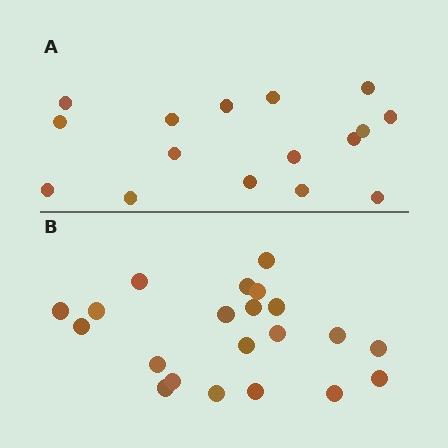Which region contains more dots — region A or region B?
Region B (the bottom region) has more dots.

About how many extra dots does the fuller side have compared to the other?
Region B has about 5 more dots than region A.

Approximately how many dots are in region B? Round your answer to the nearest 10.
About 20 dots. (The exact count is 21, which rounds to 20.)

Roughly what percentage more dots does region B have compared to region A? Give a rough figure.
About 30% more.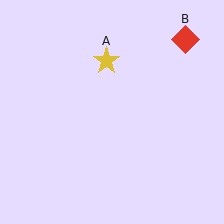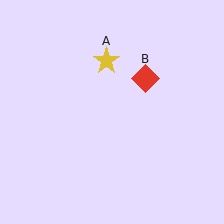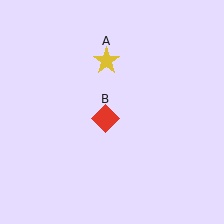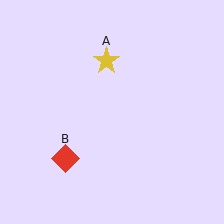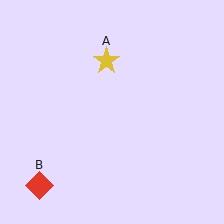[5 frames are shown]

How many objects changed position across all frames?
1 object changed position: red diamond (object B).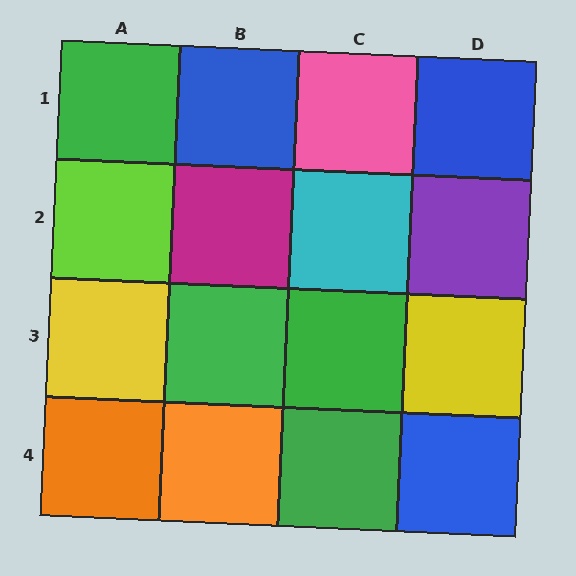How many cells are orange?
2 cells are orange.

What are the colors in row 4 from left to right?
Orange, orange, green, blue.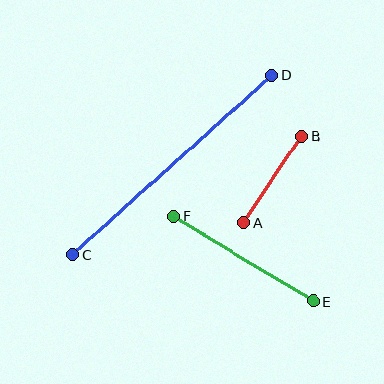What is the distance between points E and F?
The distance is approximately 163 pixels.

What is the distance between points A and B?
The distance is approximately 103 pixels.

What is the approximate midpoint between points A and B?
The midpoint is at approximately (273, 179) pixels.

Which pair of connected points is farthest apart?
Points C and D are farthest apart.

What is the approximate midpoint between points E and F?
The midpoint is at approximately (243, 259) pixels.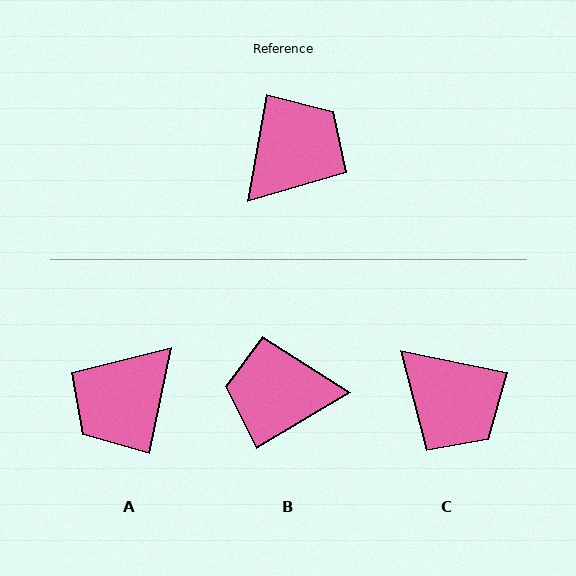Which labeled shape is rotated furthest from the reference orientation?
A, about 178 degrees away.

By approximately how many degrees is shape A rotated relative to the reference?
Approximately 178 degrees counter-clockwise.